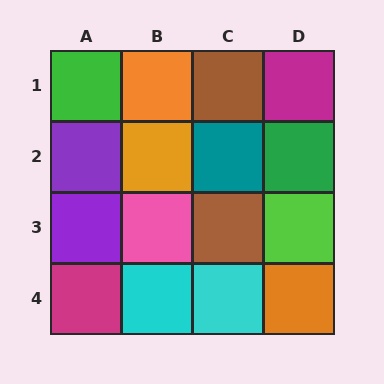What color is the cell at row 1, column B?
Orange.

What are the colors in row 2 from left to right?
Purple, orange, teal, green.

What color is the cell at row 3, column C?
Brown.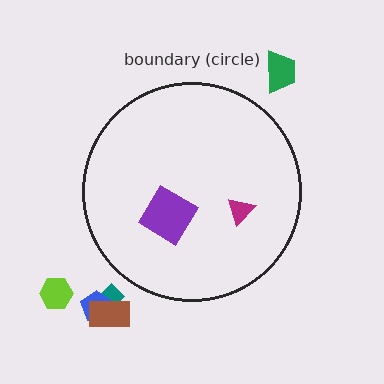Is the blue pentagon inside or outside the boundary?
Outside.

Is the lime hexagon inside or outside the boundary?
Outside.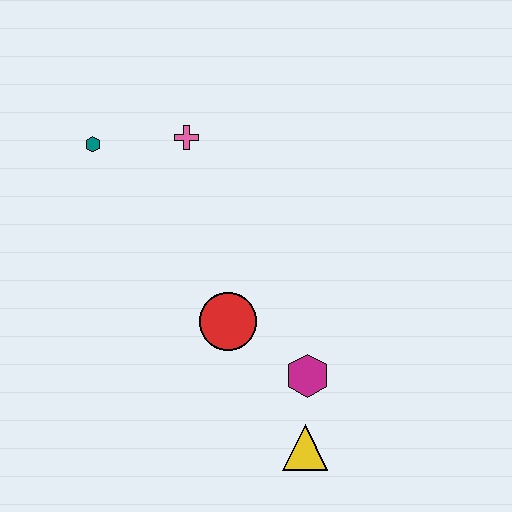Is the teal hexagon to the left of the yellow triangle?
Yes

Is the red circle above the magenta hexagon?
Yes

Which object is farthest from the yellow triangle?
The teal hexagon is farthest from the yellow triangle.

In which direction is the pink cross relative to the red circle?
The pink cross is above the red circle.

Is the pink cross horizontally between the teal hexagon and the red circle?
Yes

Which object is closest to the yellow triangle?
The magenta hexagon is closest to the yellow triangle.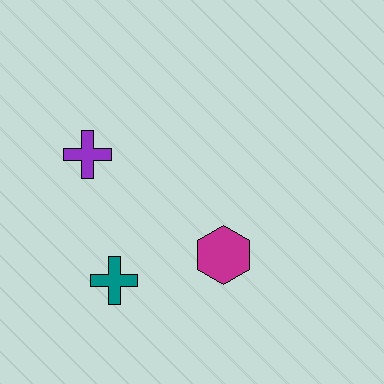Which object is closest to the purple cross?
The teal cross is closest to the purple cross.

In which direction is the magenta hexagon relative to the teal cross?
The magenta hexagon is to the right of the teal cross.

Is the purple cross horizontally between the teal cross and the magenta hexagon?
No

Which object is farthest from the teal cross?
The purple cross is farthest from the teal cross.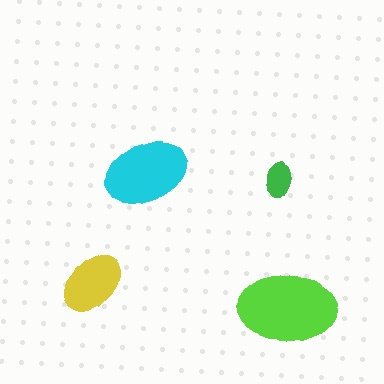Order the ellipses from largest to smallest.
the lime one, the cyan one, the yellow one, the green one.